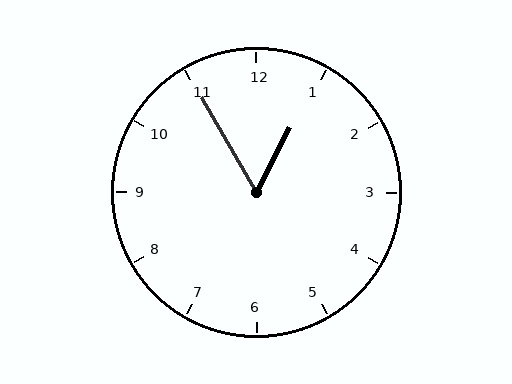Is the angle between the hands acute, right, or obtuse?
It is acute.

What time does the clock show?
12:55.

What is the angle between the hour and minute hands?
Approximately 58 degrees.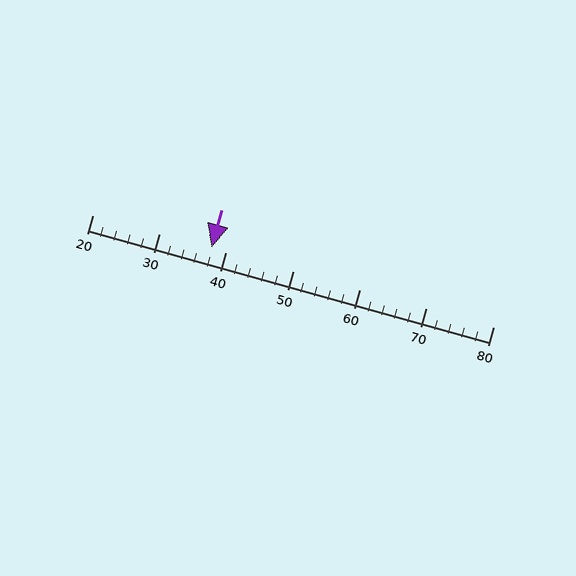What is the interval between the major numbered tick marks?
The major tick marks are spaced 10 units apart.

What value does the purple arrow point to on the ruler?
The purple arrow points to approximately 38.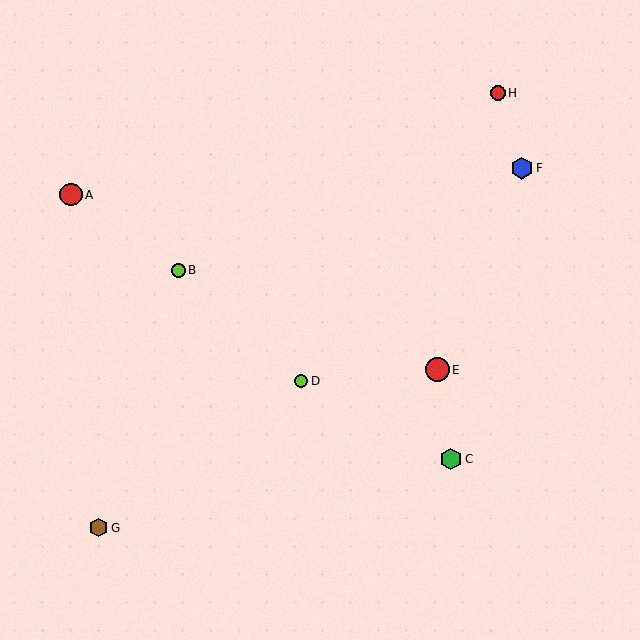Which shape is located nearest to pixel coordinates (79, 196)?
The red circle (labeled A) at (71, 195) is nearest to that location.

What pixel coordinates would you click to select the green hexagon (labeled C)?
Click at (451, 459) to select the green hexagon C.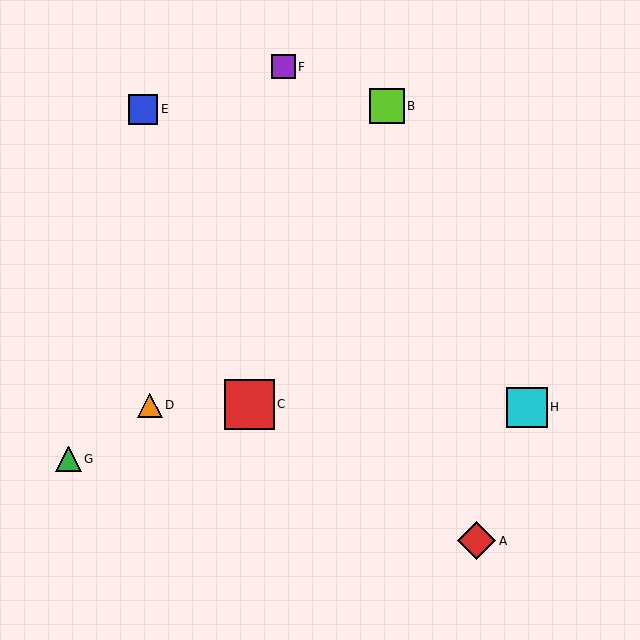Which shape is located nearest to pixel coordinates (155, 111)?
The blue square (labeled E) at (143, 109) is nearest to that location.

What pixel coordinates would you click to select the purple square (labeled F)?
Click at (283, 67) to select the purple square F.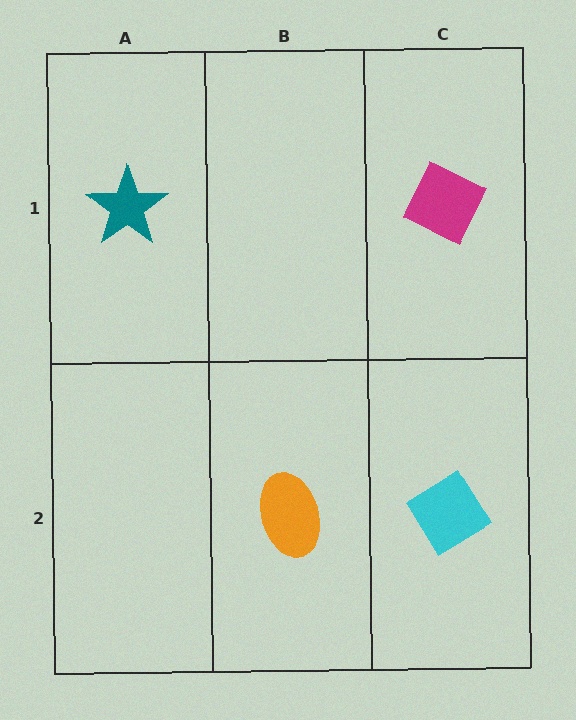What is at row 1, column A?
A teal star.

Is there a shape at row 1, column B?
No, that cell is empty.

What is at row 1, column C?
A magenta diamond.